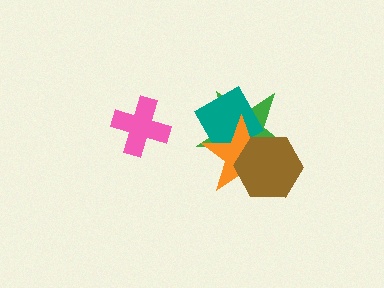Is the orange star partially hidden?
Yes, it is partially covered by another shape.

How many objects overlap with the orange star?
3 objects overlap with the orange star.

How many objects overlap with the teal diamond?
3 objects overlap with the teal diamond.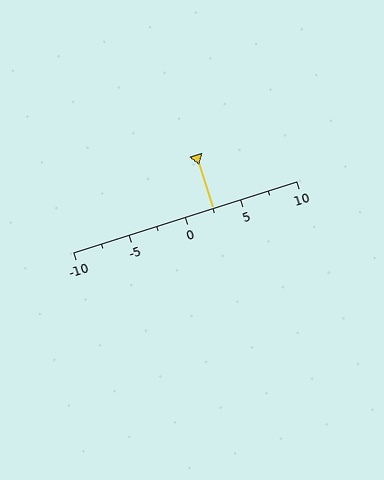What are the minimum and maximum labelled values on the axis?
The axis runs from -10 to 10.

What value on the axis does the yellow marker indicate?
The marker indicates approximately 2.5.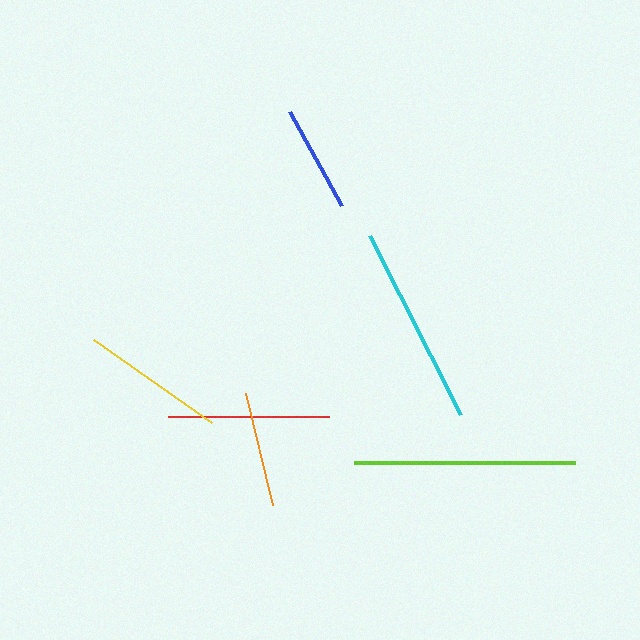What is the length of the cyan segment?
The cyan segment is approximately 200 pixels long.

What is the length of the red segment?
The red segment is approximately 161 pixels long.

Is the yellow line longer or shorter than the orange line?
The yellow line is longer than the orange line.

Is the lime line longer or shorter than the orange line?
The lime line is longer than the orange line.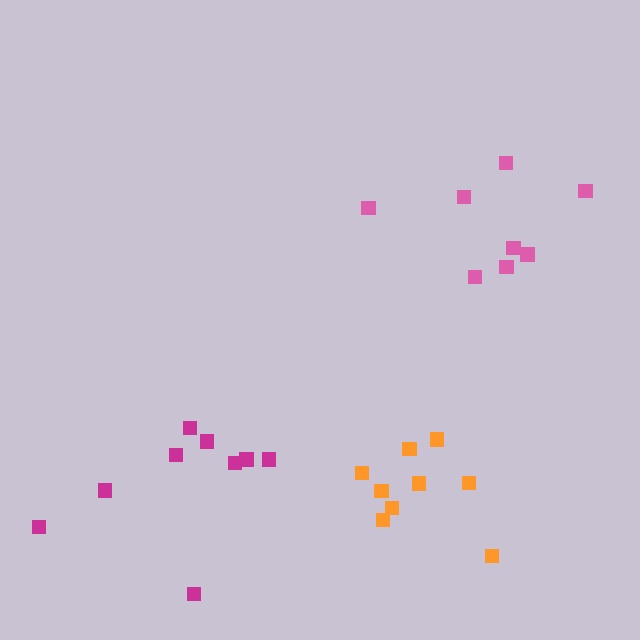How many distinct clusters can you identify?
There are 3 distinct clusters.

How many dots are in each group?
Group 1: 8 dots, Group 2: 9 dots, Group 3: 9 dots (26 total).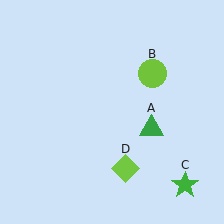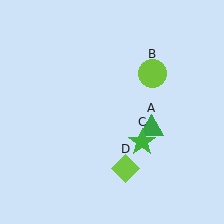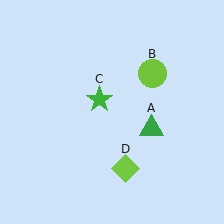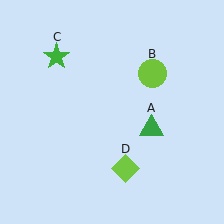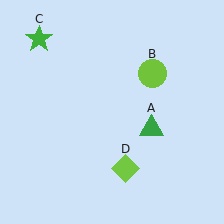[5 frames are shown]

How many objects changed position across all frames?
1 object changed position: green star (object C).